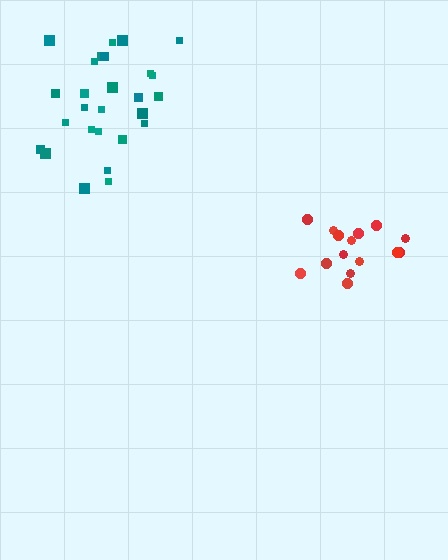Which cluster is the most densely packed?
Red.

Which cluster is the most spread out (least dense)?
Teal.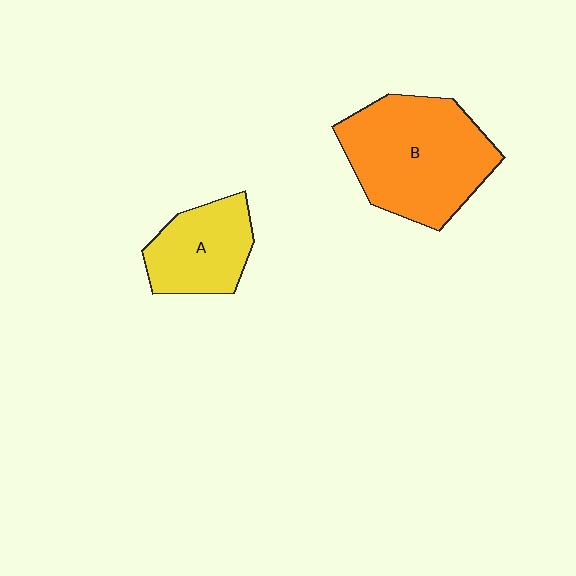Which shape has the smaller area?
Shape A (yellow).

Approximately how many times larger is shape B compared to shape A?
Approximately 1.8 times.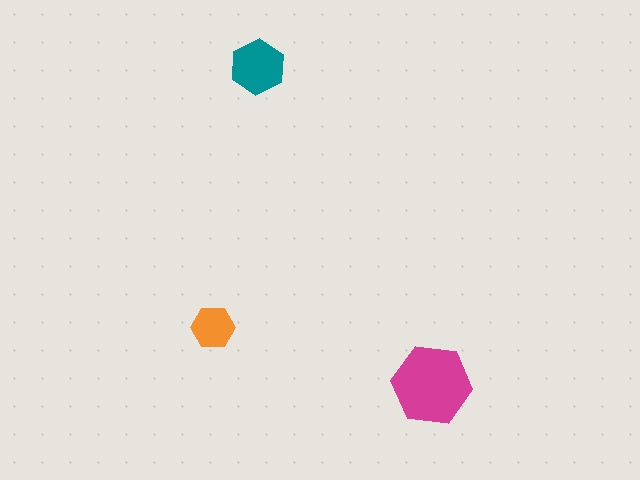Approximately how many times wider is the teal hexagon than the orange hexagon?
About 1.5 times wider.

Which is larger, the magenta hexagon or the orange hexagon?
The magenta one.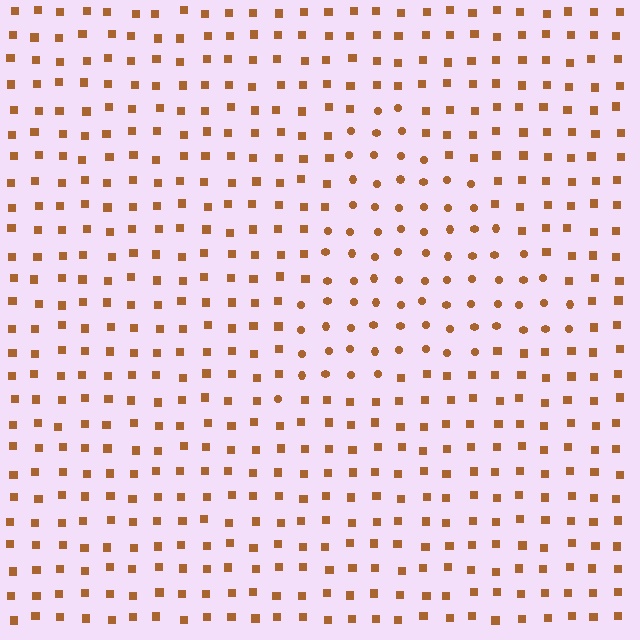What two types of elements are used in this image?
The image uses circles inside the triangle region and squares outside it.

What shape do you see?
I see a triangle.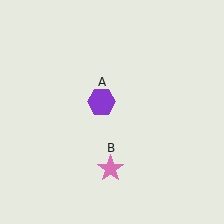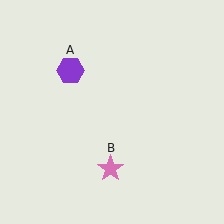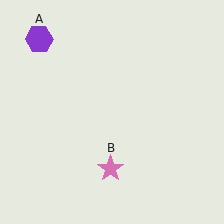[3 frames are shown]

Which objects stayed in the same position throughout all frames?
Pink star (object B) remained stationary.